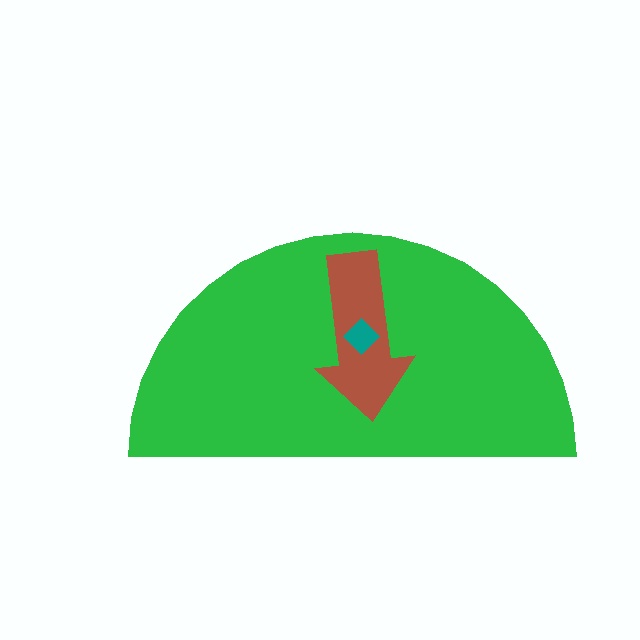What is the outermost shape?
The green semicircle.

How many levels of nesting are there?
3.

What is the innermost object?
The teal diamond.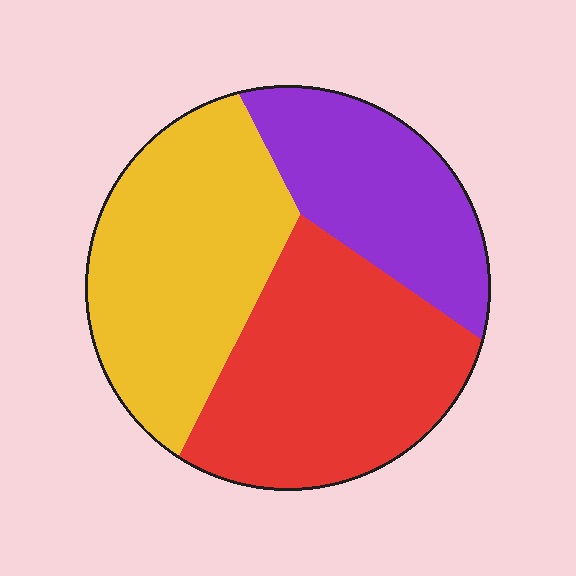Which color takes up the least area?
Purple, at roughly 25%.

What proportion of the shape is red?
Red covers around 40% of the shape.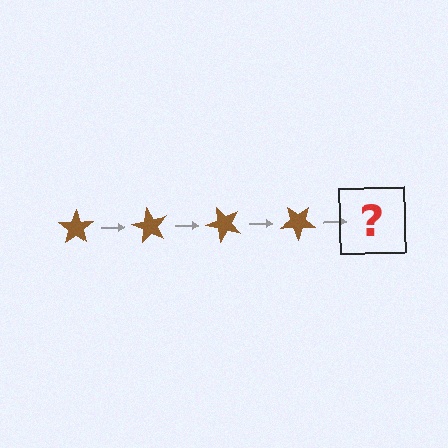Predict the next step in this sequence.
The next step is a brown star rotated 240 degrees.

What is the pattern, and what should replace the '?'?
The pattern is that the star rotates 60 degrees each step. The '?' should be a brown star rotated 240 degrees.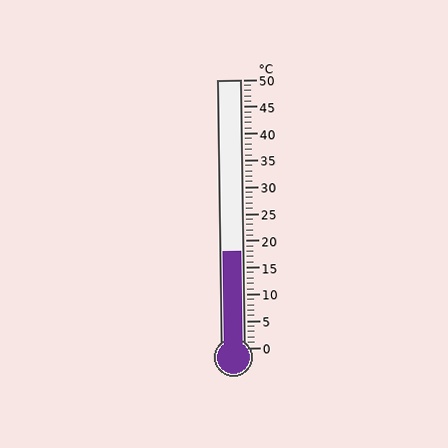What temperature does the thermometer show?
The thermometer shows approximately 18°C.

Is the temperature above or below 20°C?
The temperature is below 20°C.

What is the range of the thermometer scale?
The thermometer scale ranges from 0°C to 50°C.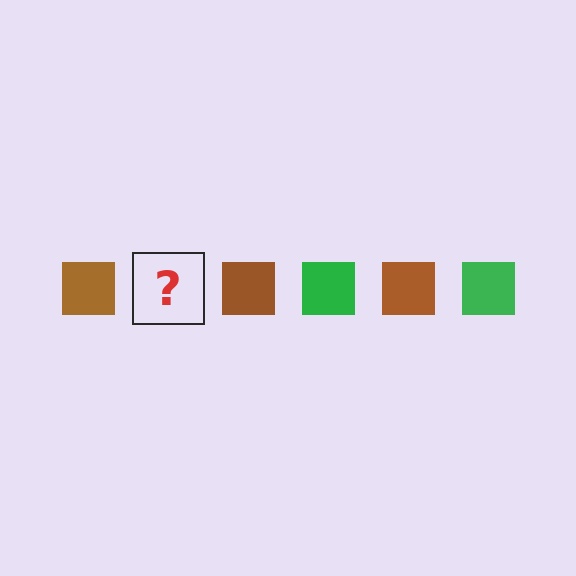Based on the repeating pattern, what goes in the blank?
The blank should be a green square.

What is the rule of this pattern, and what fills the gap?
The rule is that the pattern cycles through brown, green squares. The gap should be filled with a green square.